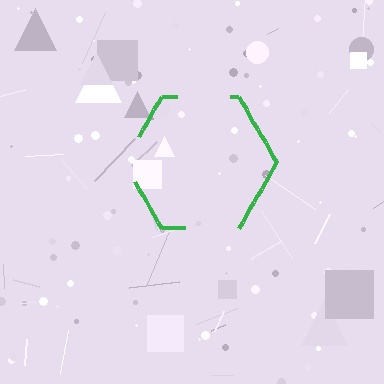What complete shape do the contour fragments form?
The contour fragments form a hexagon.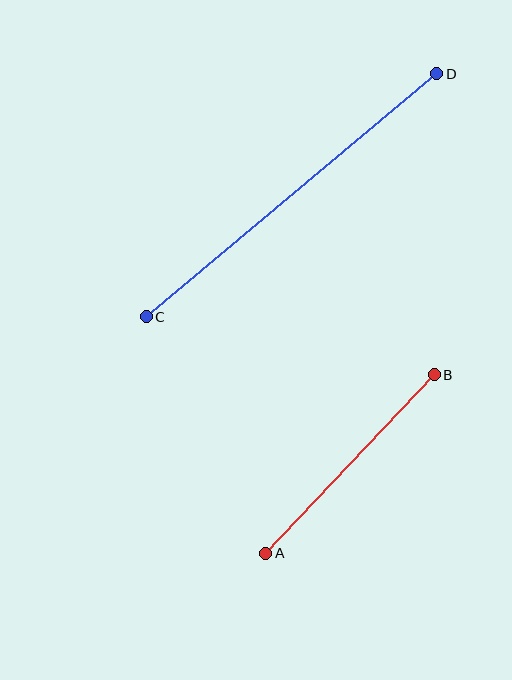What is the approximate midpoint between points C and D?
The midpoint is at approximately (291, 195) pixels.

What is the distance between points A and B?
The distance is approximately 246 pixels.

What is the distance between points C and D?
The distance is approximately 379 pixels.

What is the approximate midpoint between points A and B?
The midpoint is at approximately (350, 464) pixels.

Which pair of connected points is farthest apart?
Points C and D are farthest apart.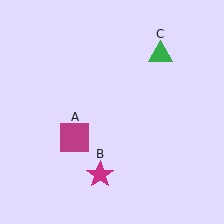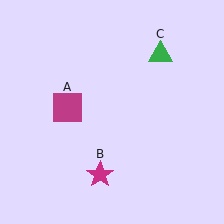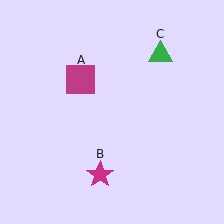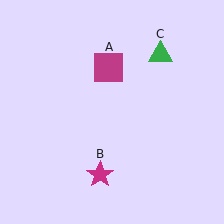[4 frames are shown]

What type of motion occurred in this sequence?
The magenta square (object A) rotated clockwise around the center of the scene.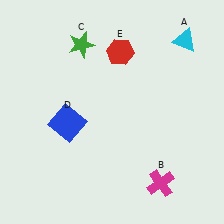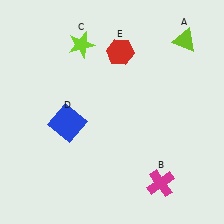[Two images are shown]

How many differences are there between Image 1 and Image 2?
There are 2 differences between the two images.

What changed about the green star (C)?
In Image 1, C is green. In Image 2, it changed to lime.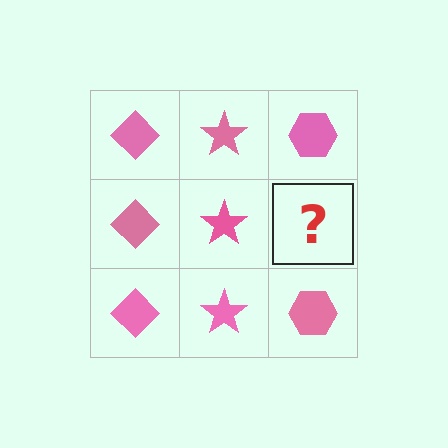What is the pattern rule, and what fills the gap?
The rule is that each column has a consistent shape. The gap should be filled with a pink hexagon.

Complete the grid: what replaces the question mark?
The question mark should be replaced with a pink hexagon.